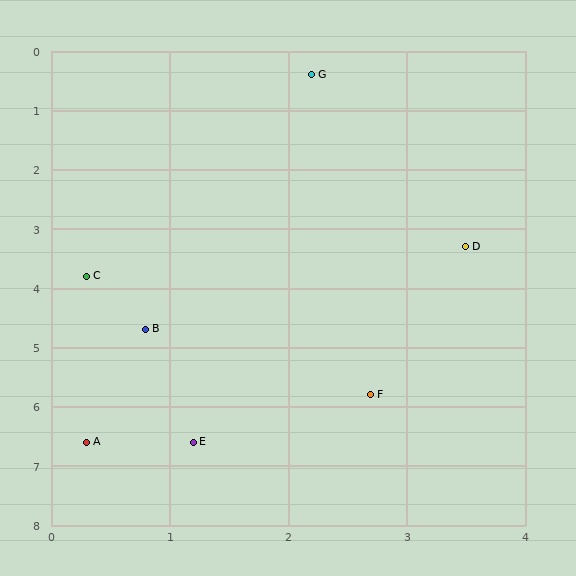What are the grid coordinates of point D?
Point D is at approximately (3.5, 3.3).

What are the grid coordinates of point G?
Point G is at approximately (2.2, 0.4).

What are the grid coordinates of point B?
Point B is at approximately (0.8, 4.7).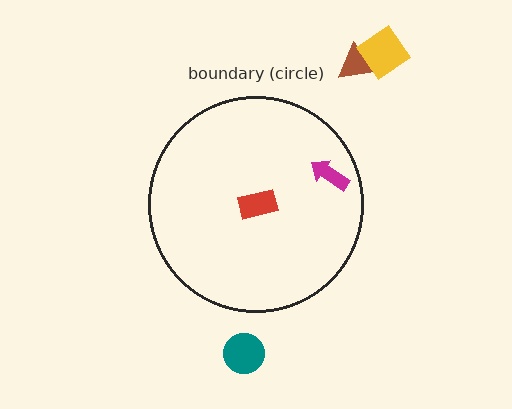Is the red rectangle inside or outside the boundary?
Inside.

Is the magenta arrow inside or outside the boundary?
Inside.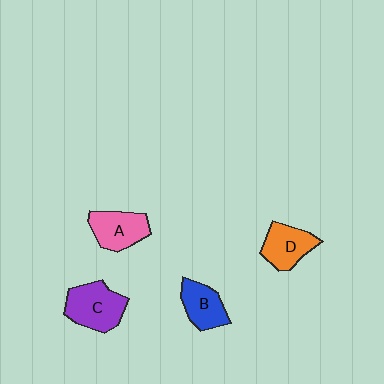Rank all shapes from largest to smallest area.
From largest to smallest: C (purple), A (pink), D (orange), B (blue).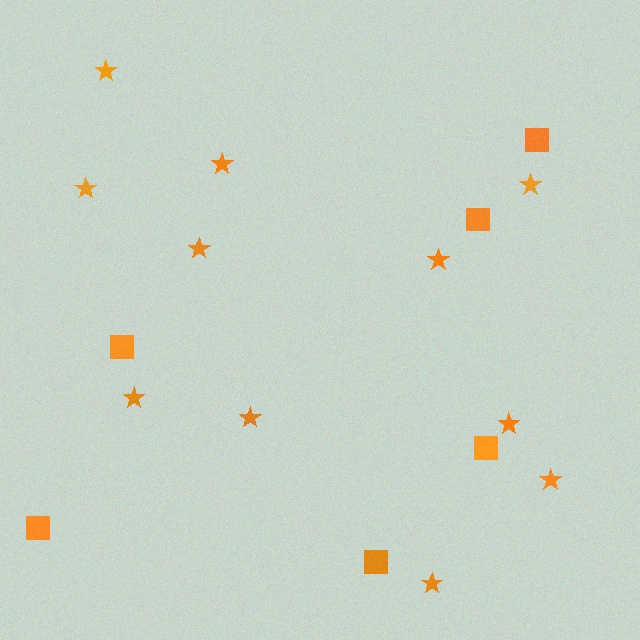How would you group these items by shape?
There are 2 groups: one group of squares (6) and one group of stars (11).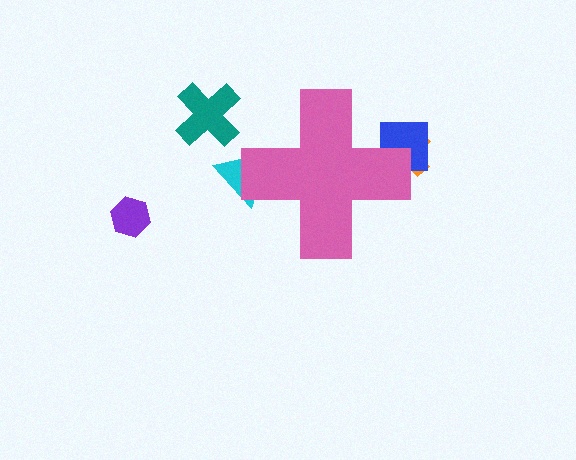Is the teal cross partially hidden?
No, the teal cross is fully visible.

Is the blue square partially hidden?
Yes, the blue square is partially hidden behind the pink cross.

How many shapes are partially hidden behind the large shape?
3 shapes are partially hidden.